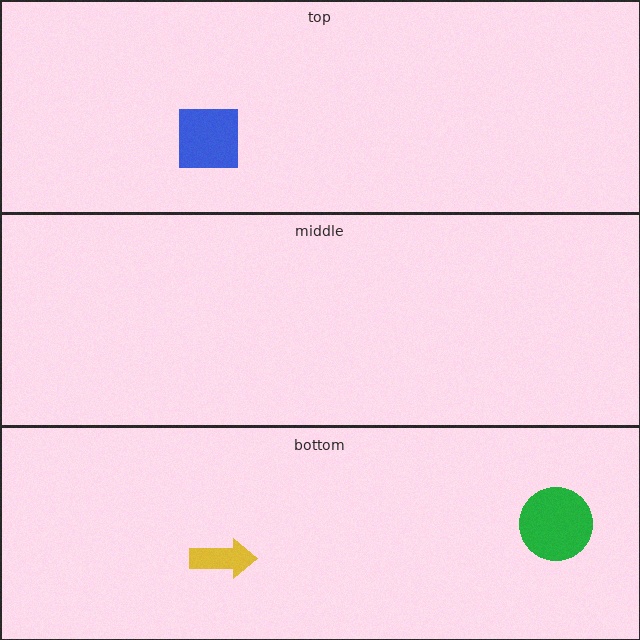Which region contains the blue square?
The top region.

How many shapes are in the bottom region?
2.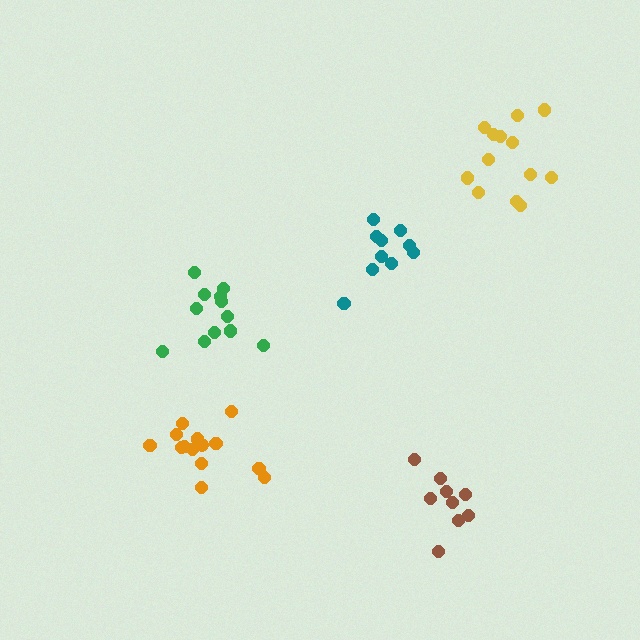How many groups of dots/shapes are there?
There are 5 groups.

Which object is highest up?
The yellow cluster is topmost.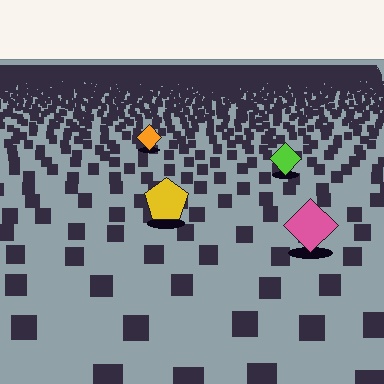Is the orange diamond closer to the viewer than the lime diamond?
No. The lime diamond is closer — you can tell from the texture gradient: the ground texture is coarser near it.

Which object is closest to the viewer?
The pink diamond is closest. The texture marks near it are larger and more spread out.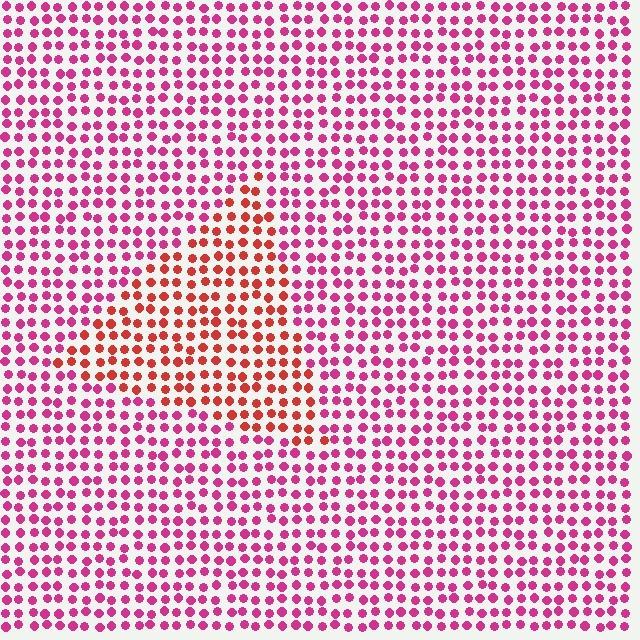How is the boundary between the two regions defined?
The boundary is defined purely by a slight shift in hue (about 36 degrees). Spacing, size, and orientation are identical on both sides.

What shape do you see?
I see a triangle.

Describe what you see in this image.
The image is filled with small magenta elements in a uniform arrangement. A triangle-shaped region is visible where the elements are tinted to a slightly different hue, forming a subtle color boundary.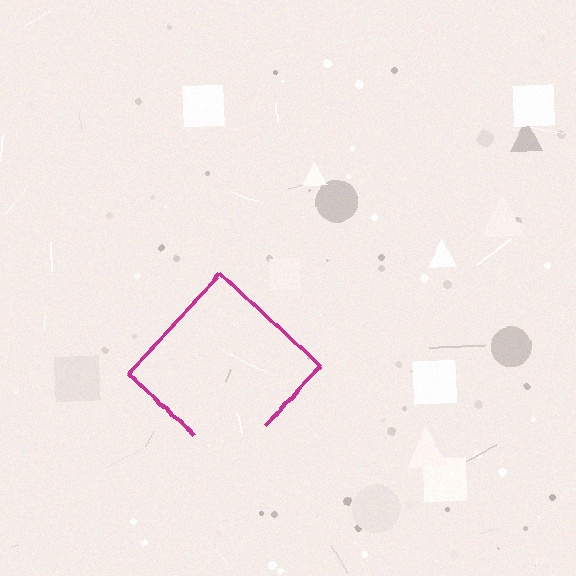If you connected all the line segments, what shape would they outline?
They would outline a diamond.